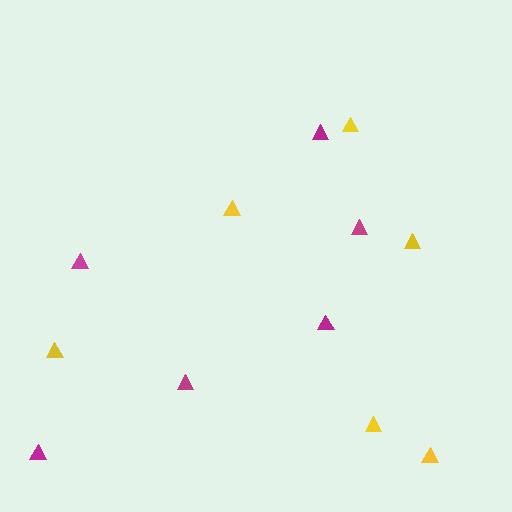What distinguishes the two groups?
There are 2 groups: one group of yellow triangles (6) and one group of magenta triangles (6).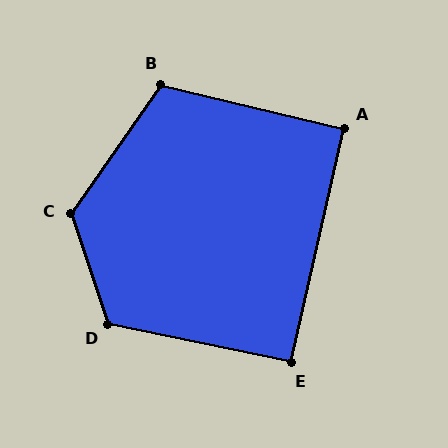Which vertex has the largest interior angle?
C, at approximately 127 degrees.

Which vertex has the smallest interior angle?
A, at approximately 91 degrees.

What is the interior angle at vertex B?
Approximately 111 degrees (obtuse).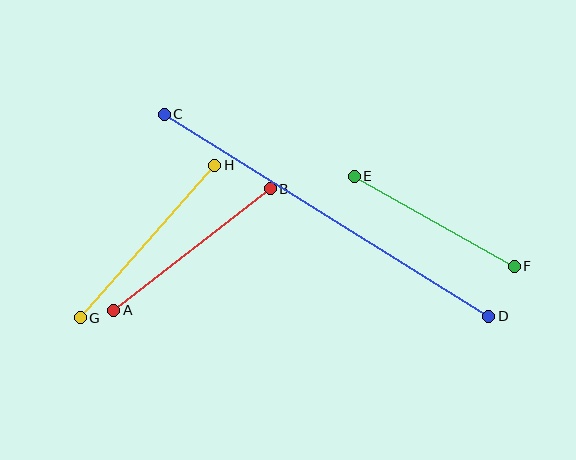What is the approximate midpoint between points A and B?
The midpoint is at approximately (192, 250) pixels.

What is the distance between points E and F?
The distance is approximately 184 pixels.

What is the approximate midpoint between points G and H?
The midpoint is at approximately (147, 241) pixels.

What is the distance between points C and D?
The distance is approximately 382 pixels.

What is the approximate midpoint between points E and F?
The midpoint is at approximately (434, 221) pixels.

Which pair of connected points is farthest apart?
Points C and D are farthest apart.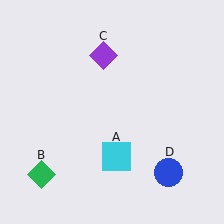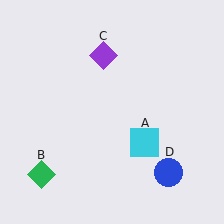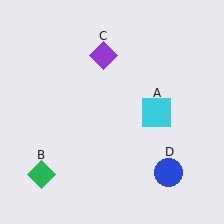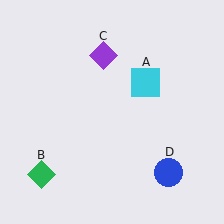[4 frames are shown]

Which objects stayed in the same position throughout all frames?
Green diamond (object B) and purple diamond (object C) and blue circle (object D) remained stationary.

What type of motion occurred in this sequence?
The cyan square (object A) rotated counterclockwise around the center of the scene.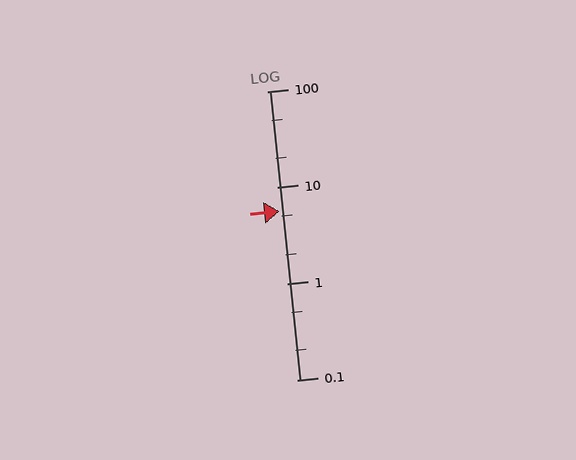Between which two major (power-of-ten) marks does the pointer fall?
The pointer is between 1 and 10.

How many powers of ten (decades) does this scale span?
The scale spans 3 decades, from 0.1 to 100.